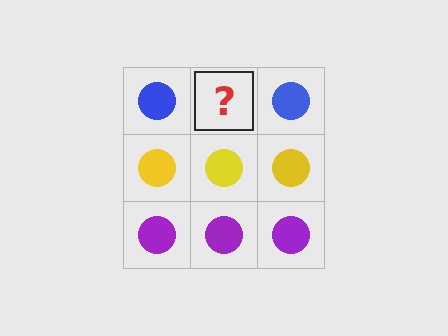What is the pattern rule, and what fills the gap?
The rule is that each row has a consistent color. The gap should be filled with a blue circle.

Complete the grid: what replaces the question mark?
The question mark should be replaced with a blue circle.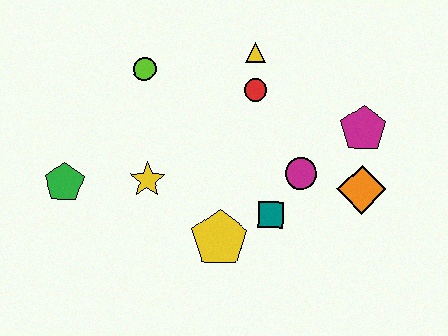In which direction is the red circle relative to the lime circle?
The red circle is to the right of the lime circle.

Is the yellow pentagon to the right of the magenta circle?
No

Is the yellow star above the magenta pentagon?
No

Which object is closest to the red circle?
The yellow triangle is closest to the red circle.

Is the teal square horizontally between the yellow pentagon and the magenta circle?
Yes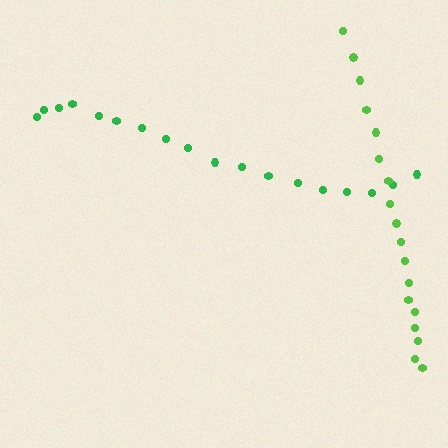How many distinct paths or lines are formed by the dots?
There are 2 distinct paths.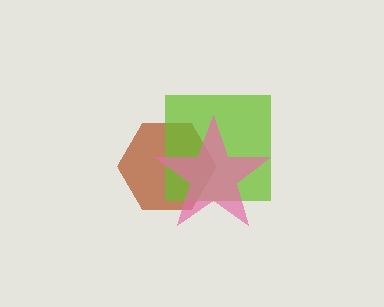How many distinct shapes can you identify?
There are 3 distinct shapes: a brown hexagon, a lime square, a pink star.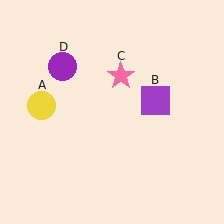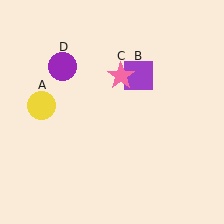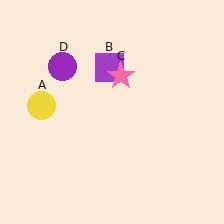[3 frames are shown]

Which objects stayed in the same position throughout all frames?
Yellow circle (object A) and pink star (object C) and purple circle (object D) remained stationary.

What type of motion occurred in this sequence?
The purple square (object B) rotated counterclockwise around the center of the scene.